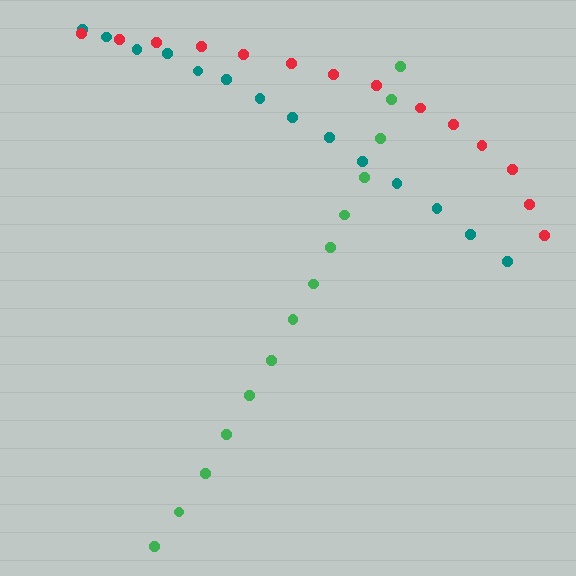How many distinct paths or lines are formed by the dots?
There are 3 distinct paths.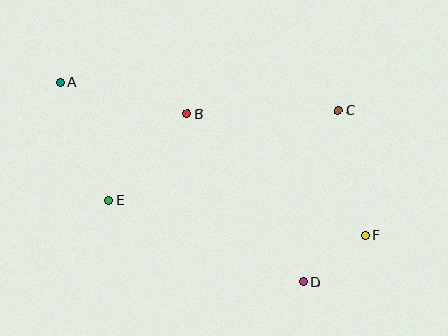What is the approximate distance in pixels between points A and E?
The distance between A and E is approximately 128 pixels.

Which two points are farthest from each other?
Points A and F are farthest from each other.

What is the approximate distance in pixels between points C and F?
The distance between C and F is approximately 128 pixels.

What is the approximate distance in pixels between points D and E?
The distance between D and E is approximately 211 pixels.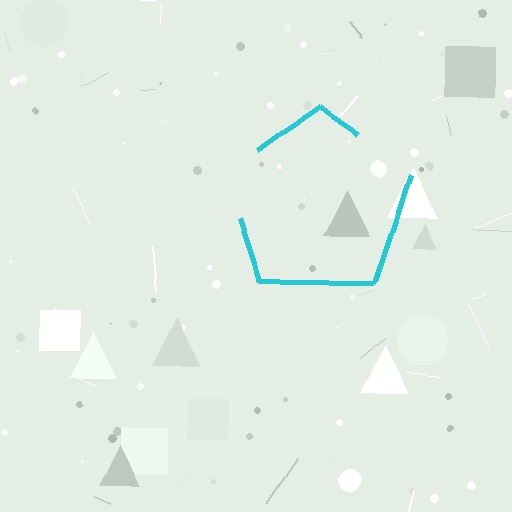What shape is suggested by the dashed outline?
The dashed outline suggests a pentagon.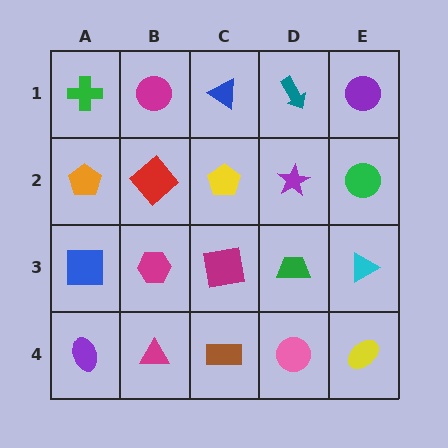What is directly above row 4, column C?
A magenta square.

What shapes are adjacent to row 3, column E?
A green circle (row 2, column E), a yellow ellipse (row 4, column E), a green trapezoid (row 3, column D).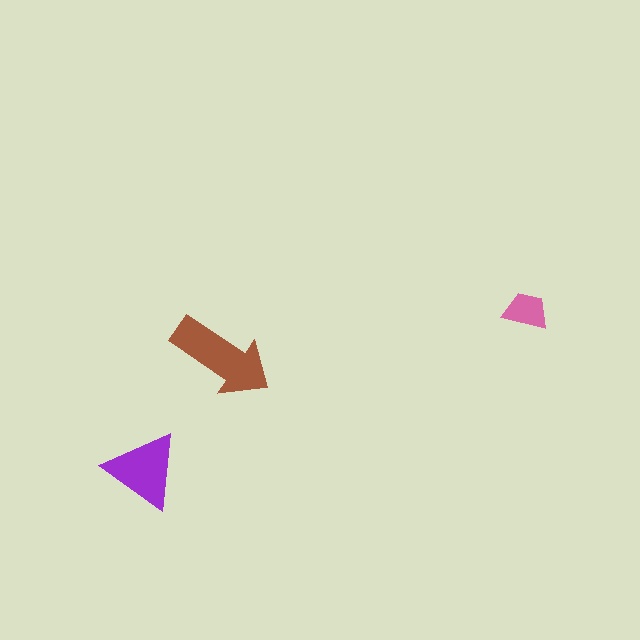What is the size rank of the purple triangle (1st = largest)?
2nd.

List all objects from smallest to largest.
The pink trapezoid, the purple triangle, the brown arrow.